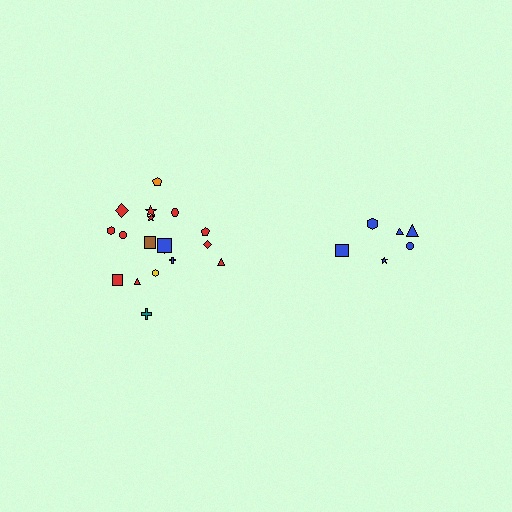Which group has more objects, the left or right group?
The left group.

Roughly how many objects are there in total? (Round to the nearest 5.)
Roughly 25 objects in total.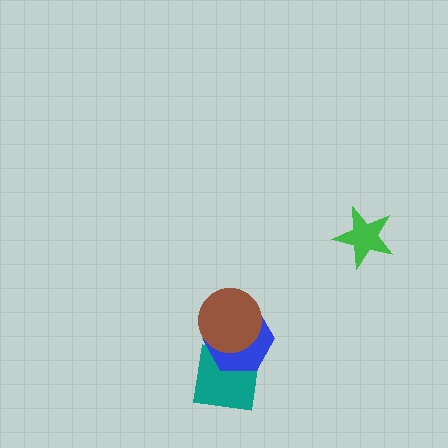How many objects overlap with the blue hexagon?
2 objects overlap with the blue hexagon.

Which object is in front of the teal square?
The blue hexagon is in front of the teal square.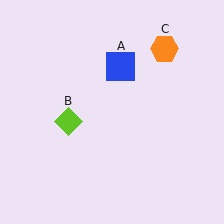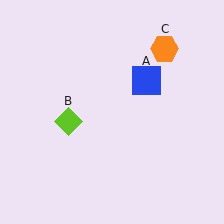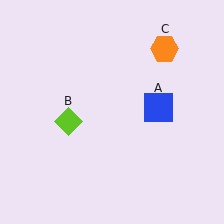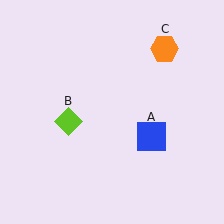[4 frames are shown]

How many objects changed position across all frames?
1 object changed position: blue square (object A).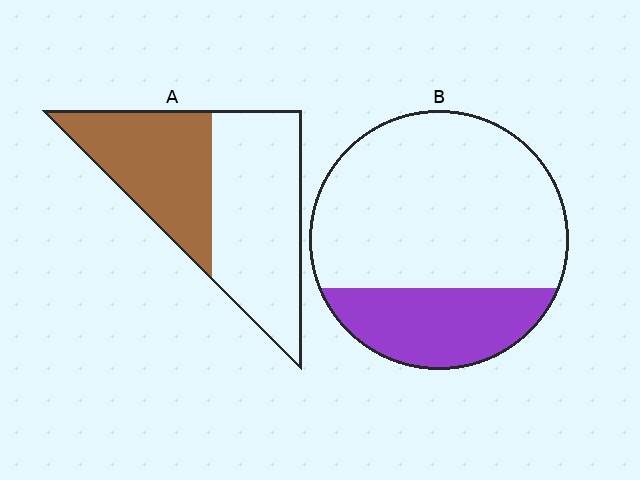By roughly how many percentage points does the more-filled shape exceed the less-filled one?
By roughly 15 percentage points (A over B).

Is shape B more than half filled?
No.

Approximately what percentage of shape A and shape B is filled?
A is approximately 45% and B is approximately 25%.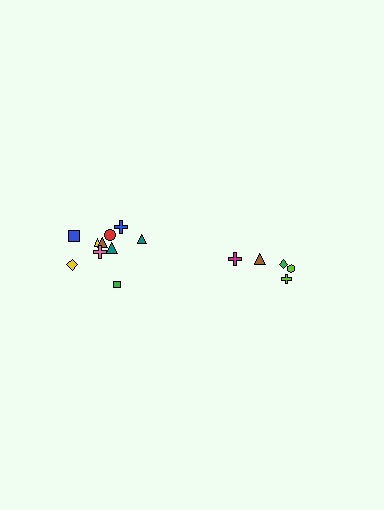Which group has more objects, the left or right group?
The left group.